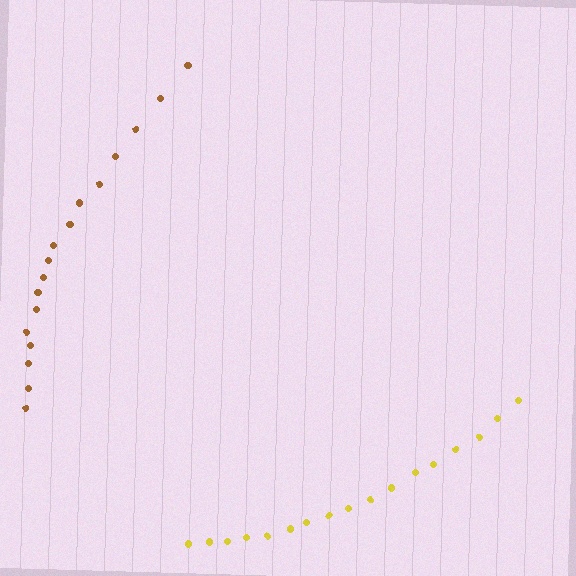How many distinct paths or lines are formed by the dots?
There are 2 distinct paths.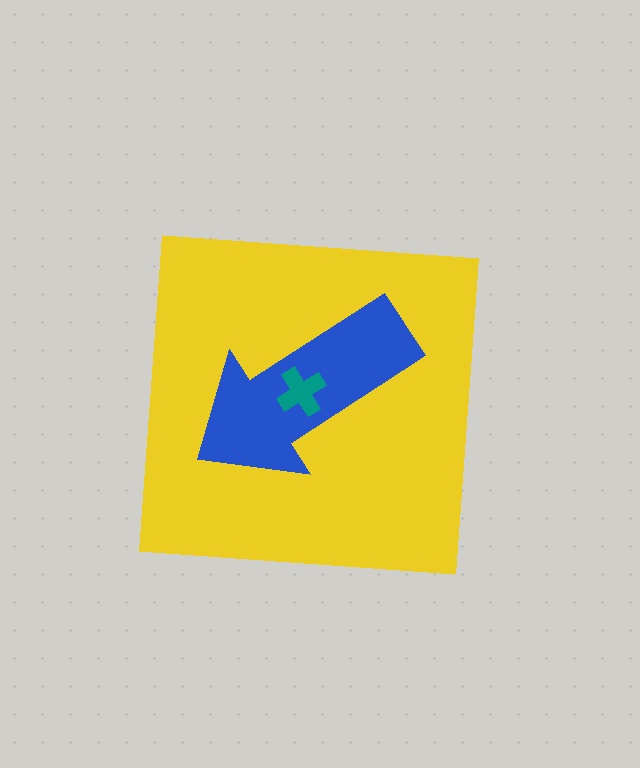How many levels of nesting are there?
3.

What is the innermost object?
The teal cross.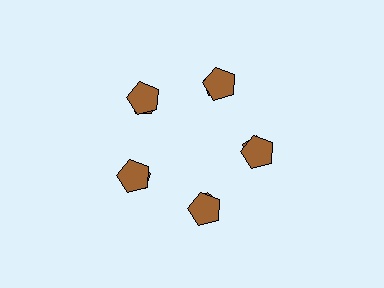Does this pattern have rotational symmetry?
Yes, this pattern has 5-fold rotational symmetry. It looks the same after rotating 72 degrees around the center.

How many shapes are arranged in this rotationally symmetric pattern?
There are 10 shapes, arranged in 5 groups of 2.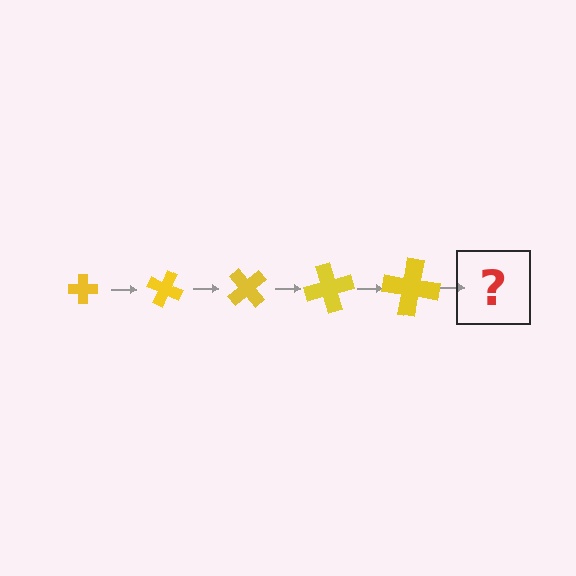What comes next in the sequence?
The next element should be a cross, larger than the previous one and rotated 125 degrees from the start.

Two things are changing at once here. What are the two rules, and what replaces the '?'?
The two rules are that the cross grows larger each step and it rotates 25 degrees each step. The '?' should be a cross, larger than the previous one and rotated 125 degrees from the start.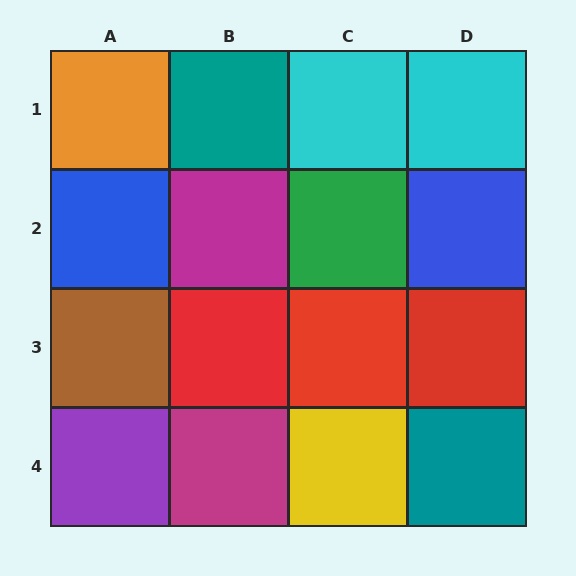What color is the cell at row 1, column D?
Cyan.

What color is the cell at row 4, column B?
Magenta.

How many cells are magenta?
2 cells are magenta.